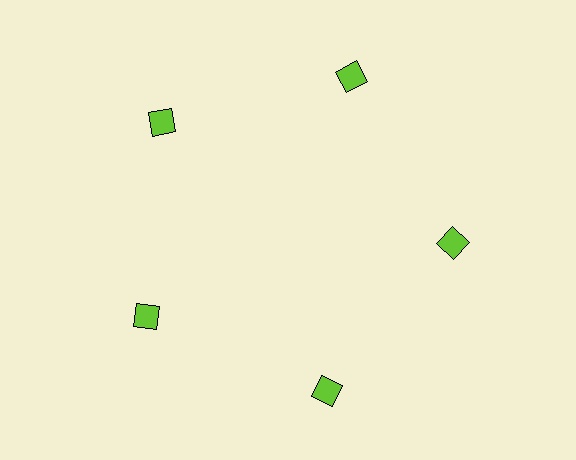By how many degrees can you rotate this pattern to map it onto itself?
The pattern maps onto itself every 72 degrees of rotation.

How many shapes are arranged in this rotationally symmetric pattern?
There are 5 shapes, arranged in 5 groups of 1.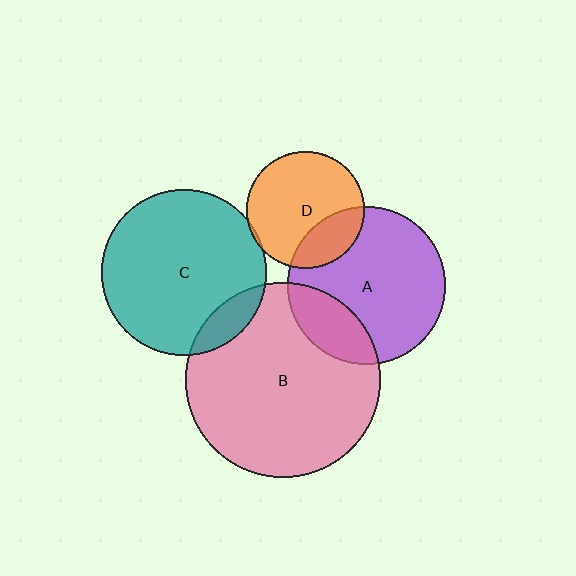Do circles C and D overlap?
Yes.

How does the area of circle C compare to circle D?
Approximately 2.0 times.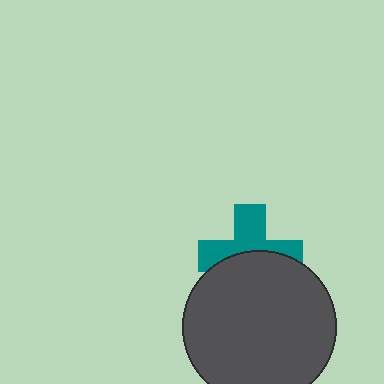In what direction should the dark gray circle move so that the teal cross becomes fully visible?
The dark gray circle should move down. That is the shortest direction to clear the overlap and leave the teal cross fully visible.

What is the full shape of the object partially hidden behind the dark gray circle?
The partially hidden object is a teal cross.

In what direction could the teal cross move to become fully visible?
The teal cross could move up. That would shift it out from behind the dark gray circle entirely.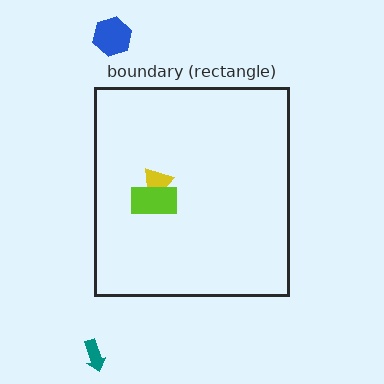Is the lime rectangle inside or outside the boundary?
Inside.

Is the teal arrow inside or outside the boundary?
Outside.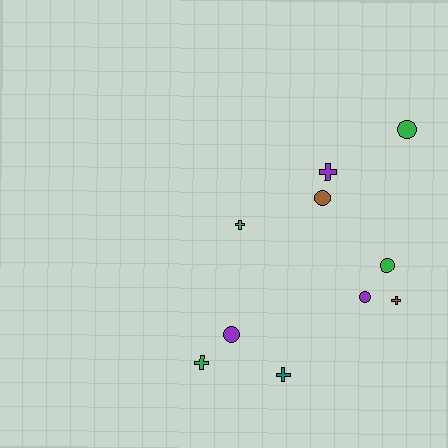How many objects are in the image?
There are 10 objects.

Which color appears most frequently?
Green, with 4 objects.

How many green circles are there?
There are 2 green circles.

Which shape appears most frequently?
Cross, with 5 objects.